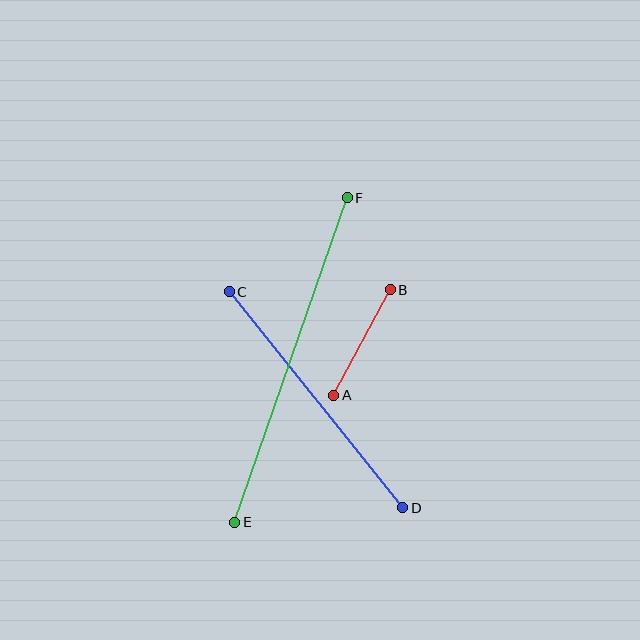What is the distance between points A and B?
The distance is approximately 120 pixels.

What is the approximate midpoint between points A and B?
The midpoint is at approximately (362, 343) pixels.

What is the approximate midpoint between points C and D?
The midpoint is at approximately (316, 400) pixels.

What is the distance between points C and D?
The distance is approximately 277 pixels.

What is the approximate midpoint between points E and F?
The midpoint is at approximately (291, 360) pixels.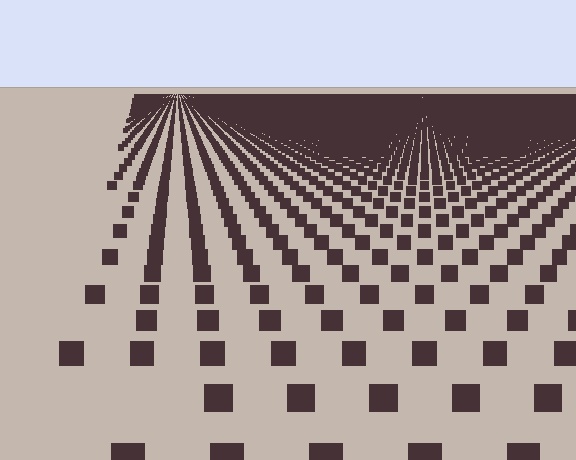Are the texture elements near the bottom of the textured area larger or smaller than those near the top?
Larger. Near the bottom, elements are closer to the viewer and appear at a bigger on-screen size.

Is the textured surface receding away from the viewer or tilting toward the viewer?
The surface is receding away from the viewer. Texture elements get smaller and denser toward the top.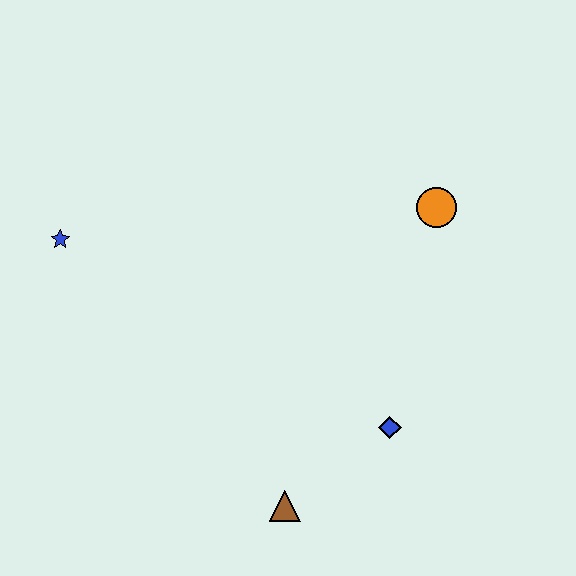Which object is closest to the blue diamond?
The brown triangle is closest to the blue diamond.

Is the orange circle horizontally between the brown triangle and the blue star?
No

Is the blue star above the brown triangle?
Yes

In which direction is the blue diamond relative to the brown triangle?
The blue diamond is to the right of the brown triangle.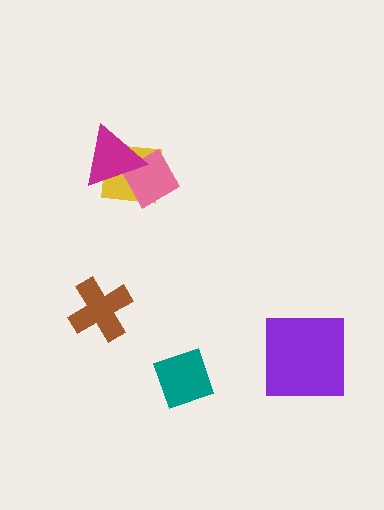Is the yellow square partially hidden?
Yes, it is partially covered by another shape.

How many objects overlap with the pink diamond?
2 objects overlap with the pink diamond.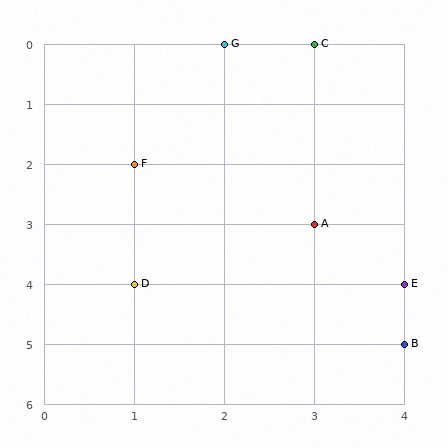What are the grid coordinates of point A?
Point A is at grid coordinates (3, 3).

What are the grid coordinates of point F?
Point F is at grid coordinates (1, 2).